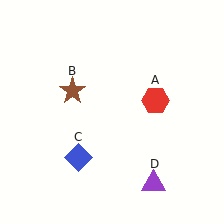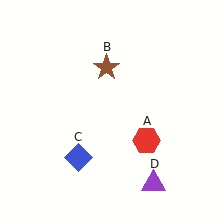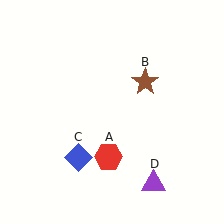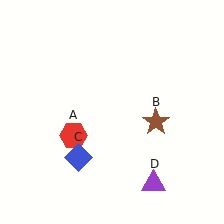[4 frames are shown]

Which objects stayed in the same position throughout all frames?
Blue diamond (object C) and purple triangle (object D) remained stationary.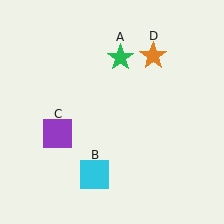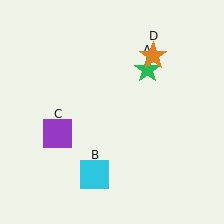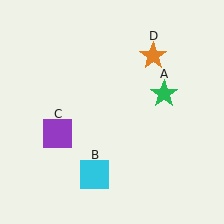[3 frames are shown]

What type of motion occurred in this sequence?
The green star (object A) rotated clockwise around the center of the scene.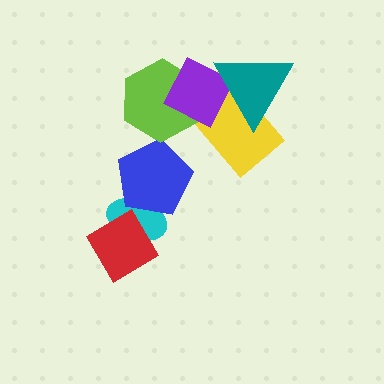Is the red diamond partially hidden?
No, no other shape covers it.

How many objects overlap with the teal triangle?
2 objects overlap with the teal triangle.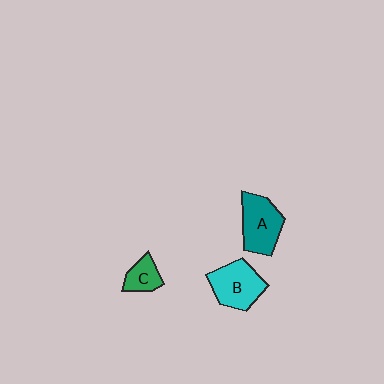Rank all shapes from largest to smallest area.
From largest to smallest: B (cyan), A (teal), C (green).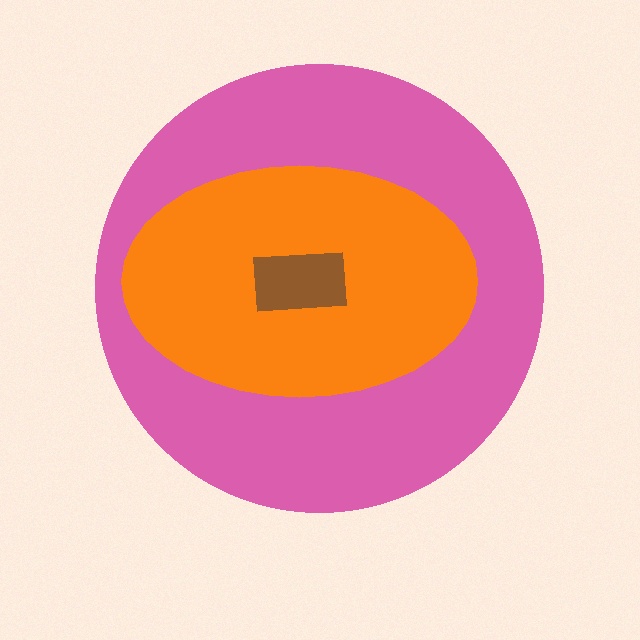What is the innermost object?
The brown rectangle.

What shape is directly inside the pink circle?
The orange ellipse.